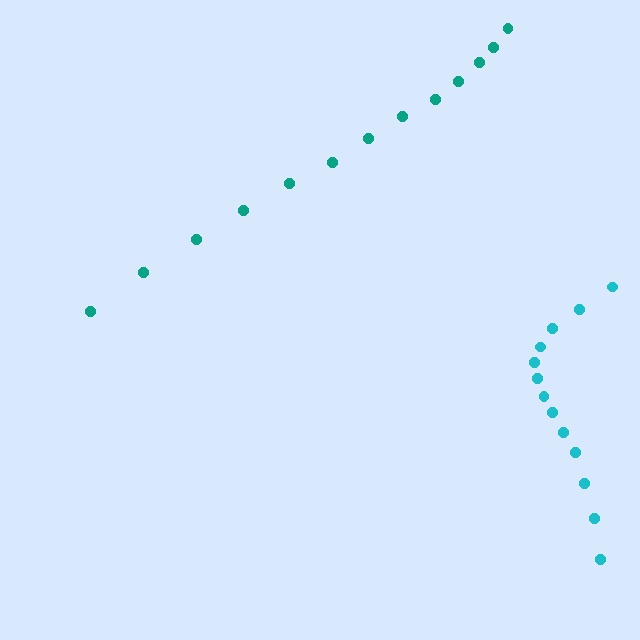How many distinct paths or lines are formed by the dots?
There are 2 distinct paths.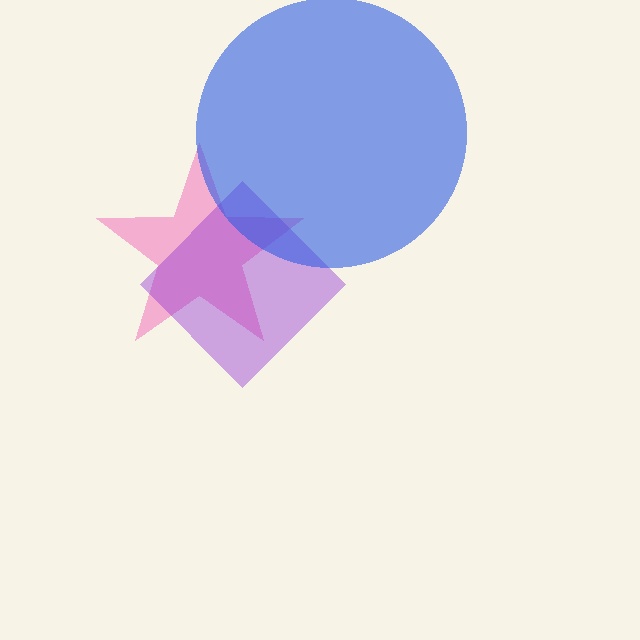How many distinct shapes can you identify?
There are 3 distinct shapes: a pink star, a purple diamond, a blue circle.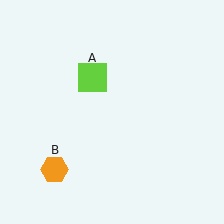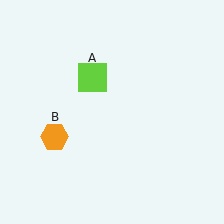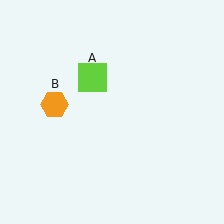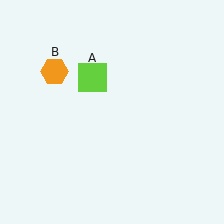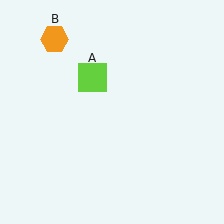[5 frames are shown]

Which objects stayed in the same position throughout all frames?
Lime square (object A) remained stationary.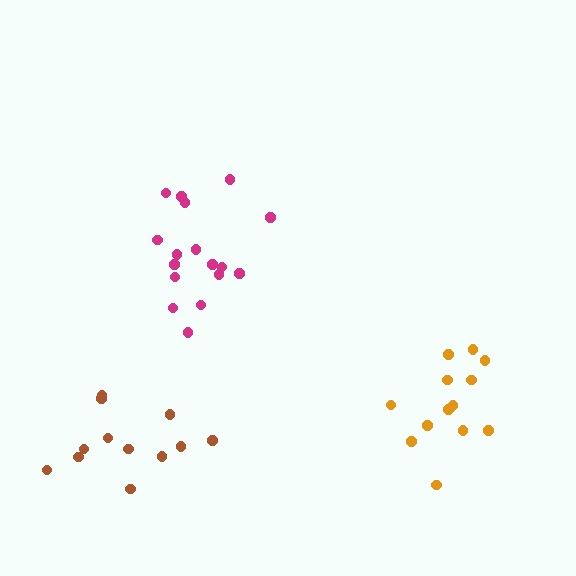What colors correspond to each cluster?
The clusters are colored: orange, brown, magenta.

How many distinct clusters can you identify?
There are 3 distinct clusters.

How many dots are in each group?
Group 1: 13 dots, Group 2: 12 dots, Group 3: 17 dots (42 total).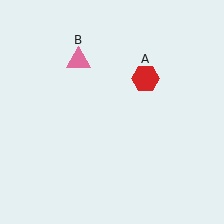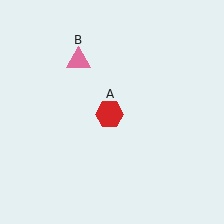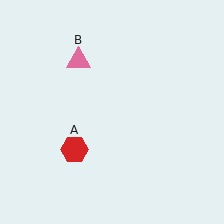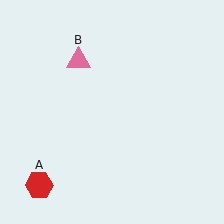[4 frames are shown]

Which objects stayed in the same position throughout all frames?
Pink triangle (object B) remained stationary.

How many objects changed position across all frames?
1 object changed position: red hexagon (object A).